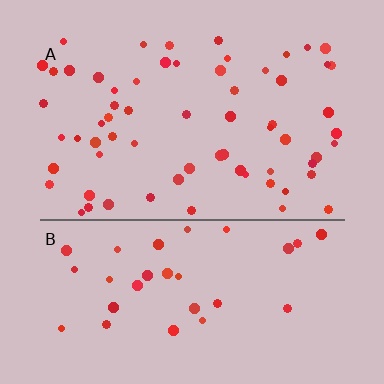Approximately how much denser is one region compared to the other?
Approximately 2.0× — region A over region B.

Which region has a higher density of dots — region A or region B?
A (the top).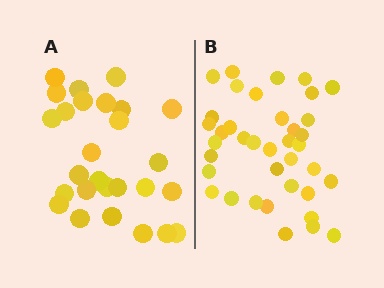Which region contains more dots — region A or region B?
Region B (the right region) has more dots.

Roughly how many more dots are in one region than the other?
Region B has roughly 12 or so more dots than region A.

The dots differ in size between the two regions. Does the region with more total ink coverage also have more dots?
No. Region A has more total ink coverage because its dots are larger, but region B actually contains more individual dots. Total area can be misleading — the number of items is what matters here.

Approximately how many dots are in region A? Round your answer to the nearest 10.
About 30 dots. (The exact count is 27, which rounds to 30.)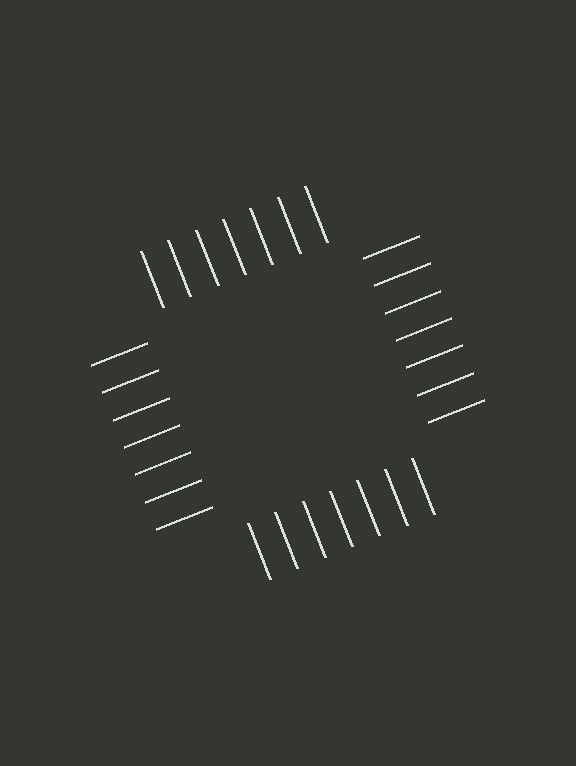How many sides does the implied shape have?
4 sides — the line-ends trace a square.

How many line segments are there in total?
28 — 7 along each of the 4 edges.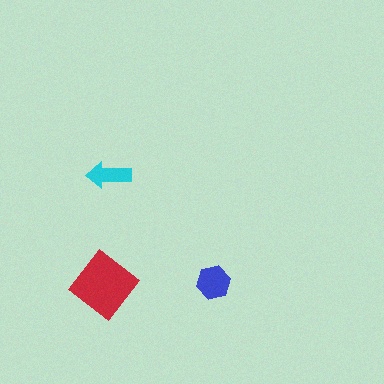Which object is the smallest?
The cyan arrow.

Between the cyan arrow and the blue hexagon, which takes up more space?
The blue hexagon.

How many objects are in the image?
There are 3 objects in the image.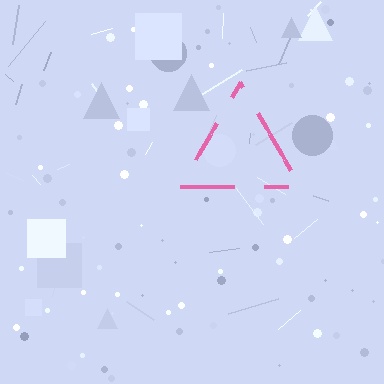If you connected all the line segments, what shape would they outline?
They would outline a triangle.